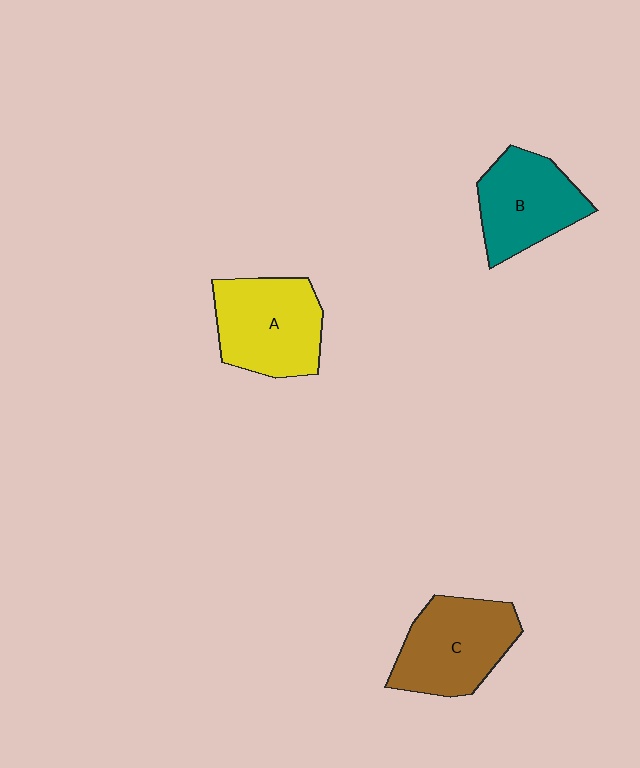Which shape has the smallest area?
Shape B (teal).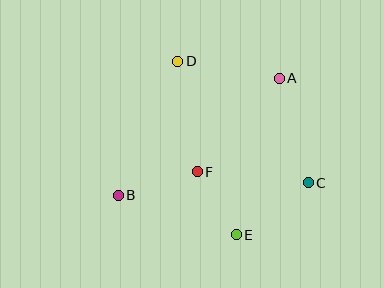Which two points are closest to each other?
Points E and F are closest to each other.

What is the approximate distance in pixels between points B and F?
The distance between B and F is approximately 82 pixels.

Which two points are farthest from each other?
Points A and B are farthest from each other.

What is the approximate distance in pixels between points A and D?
The distance between A and D is approximately 103 pixels.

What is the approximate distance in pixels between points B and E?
The distance between B and E is approximately 124 pixels.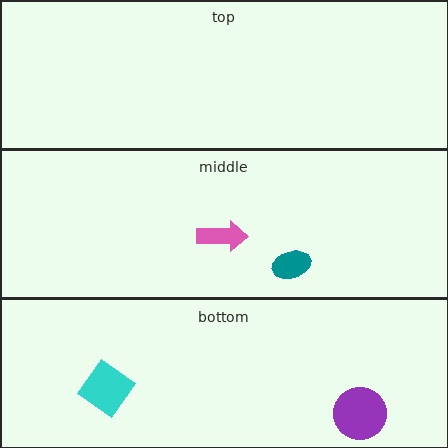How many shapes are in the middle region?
2.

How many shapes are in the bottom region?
2.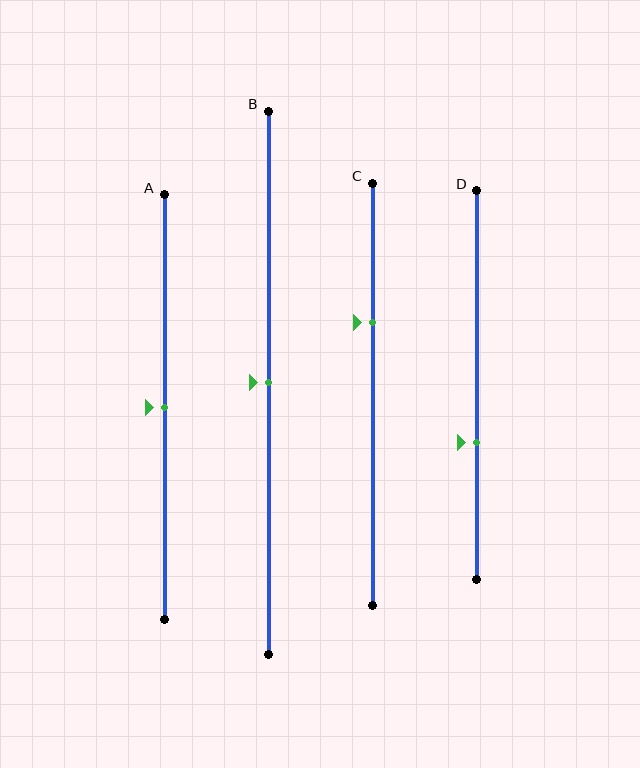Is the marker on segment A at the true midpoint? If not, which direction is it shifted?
Yes, the marker on segment A is at the true midpoint.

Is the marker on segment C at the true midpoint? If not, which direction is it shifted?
No, the marker on segment C is shifted upward by about 17% of the segment length.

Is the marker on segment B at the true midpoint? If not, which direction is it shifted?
Yes, the marker on segment B is at the true midpoint.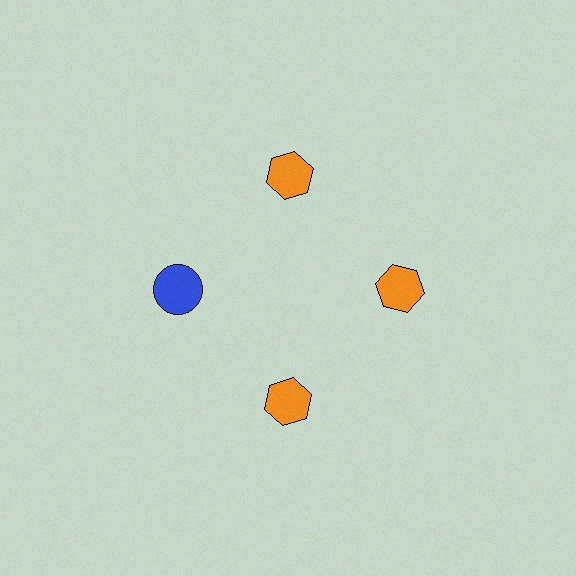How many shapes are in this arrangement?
There are 4 shapes arranged in a ring pattern.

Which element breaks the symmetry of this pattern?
The blue circle at roughly the 9 o'clock position breaks the symmetry. All other shapes are orange hexagons.